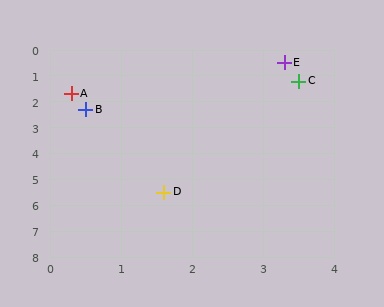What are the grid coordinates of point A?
Point A is at approximately (0.3, 1.7).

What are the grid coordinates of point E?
Point E is at approximately (3.3, 0.5).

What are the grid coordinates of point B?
Point B is at approximately (0.5, 2.3).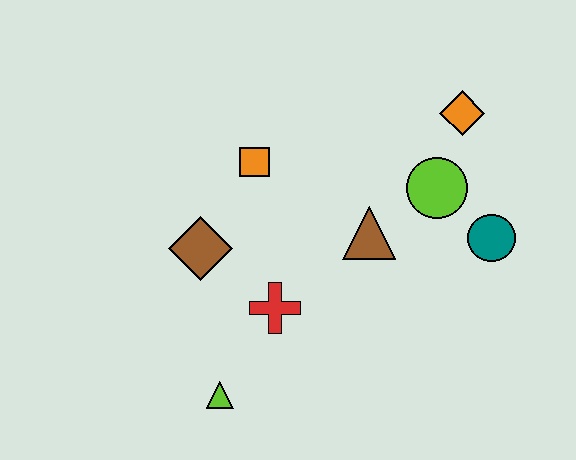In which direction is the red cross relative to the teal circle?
The red cross is to the left of the teal circle.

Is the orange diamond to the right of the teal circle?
No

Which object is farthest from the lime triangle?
The orange diamond is farthest from the lime triangle.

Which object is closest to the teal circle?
The lime circle is closest to the teal circle.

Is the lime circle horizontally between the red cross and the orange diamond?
Yes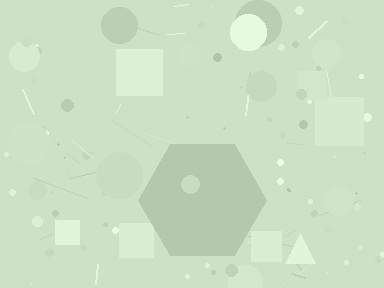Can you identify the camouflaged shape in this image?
The camouflaged shape is a hexagon.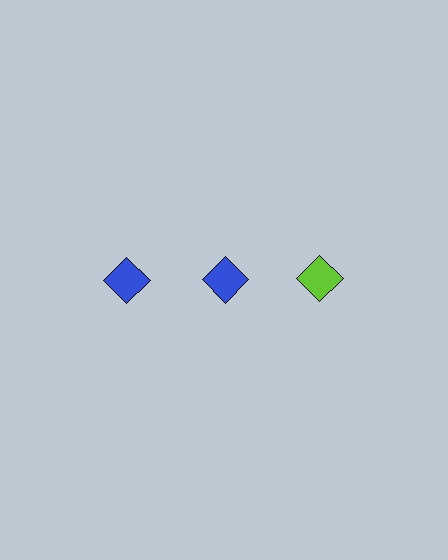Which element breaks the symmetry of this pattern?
The lime diamond in the top row, center column breaks the symmetry. All other shapes are blue diamonds.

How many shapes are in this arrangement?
There are 3 shapes arranged in a grid pattern.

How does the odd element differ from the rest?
It has a different color: lime instead of blue.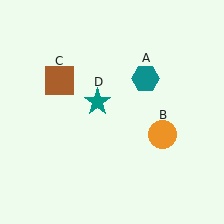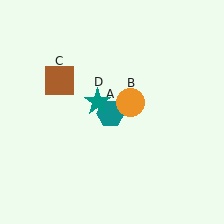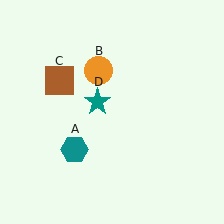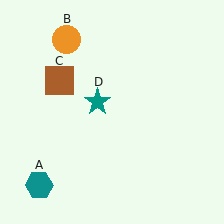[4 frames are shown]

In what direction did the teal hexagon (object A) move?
The teal hexagon (object A) moved down and to the left.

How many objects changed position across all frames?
2 objects changed position: teal hexagon (object A), orange circle (object B).